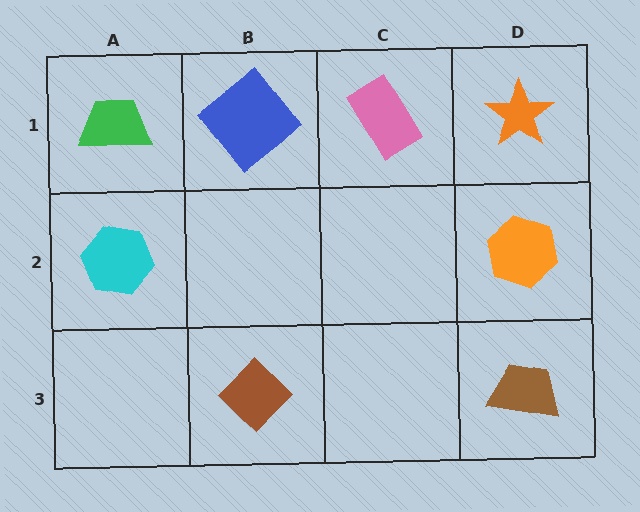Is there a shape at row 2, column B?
No, that cell is empty.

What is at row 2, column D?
An orange hexagon.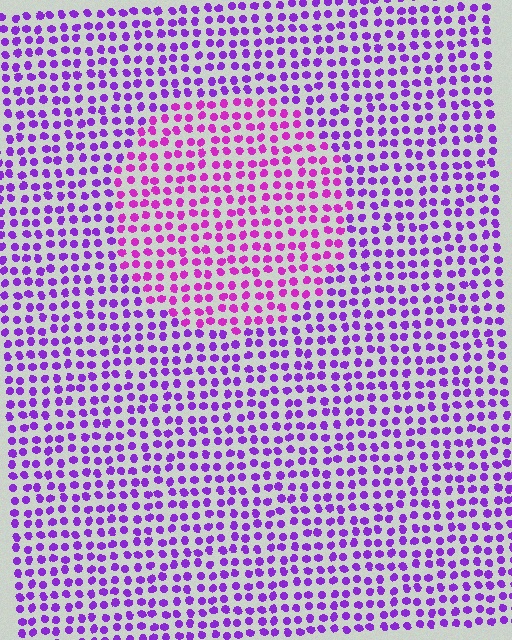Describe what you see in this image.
The image is filled with small purple elements in a uniform arrangement. A circle-shaped region is visible where the elements are tinted to a slightly different hue, forming a subtle color boundary.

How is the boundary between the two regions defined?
The boundary is defined purely by a slight shift in hue (about 29 degrees). Spacing, size, and orientation are identical on both sides.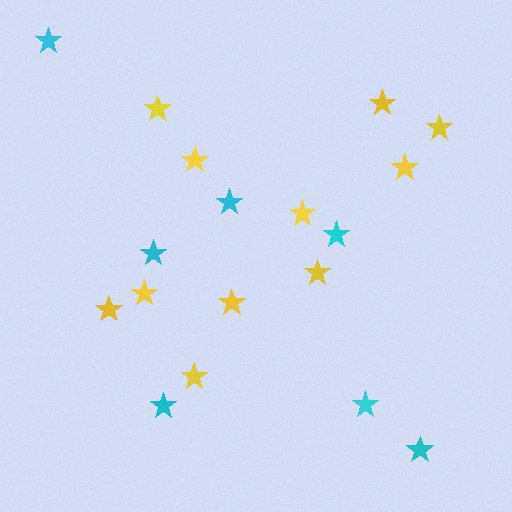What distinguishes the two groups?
There are 2 groups: one group of yellow stars (11) and one group of cyan stars (7).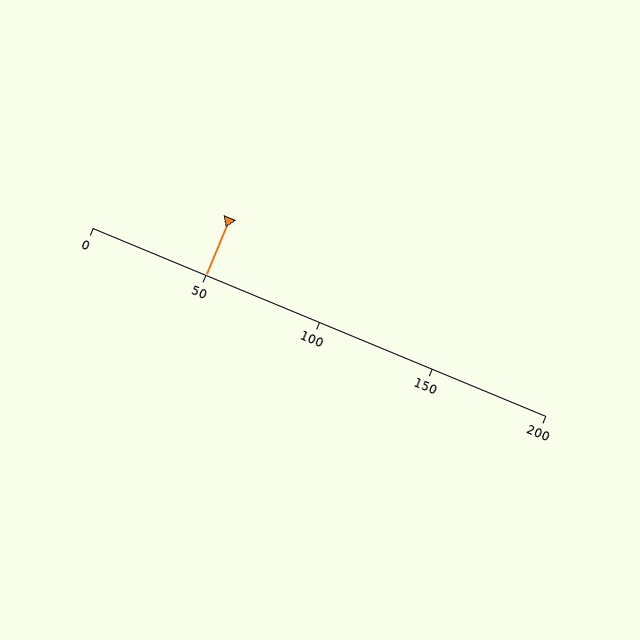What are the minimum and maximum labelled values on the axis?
The axis runs from 0 to 200.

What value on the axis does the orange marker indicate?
The marker indicates approximately 50.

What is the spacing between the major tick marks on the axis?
The major ticks are spaced 50 apart.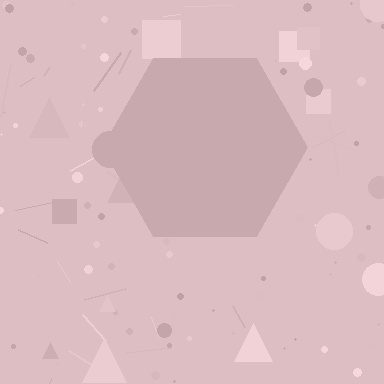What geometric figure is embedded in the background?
A hexagon is embedded in the background.